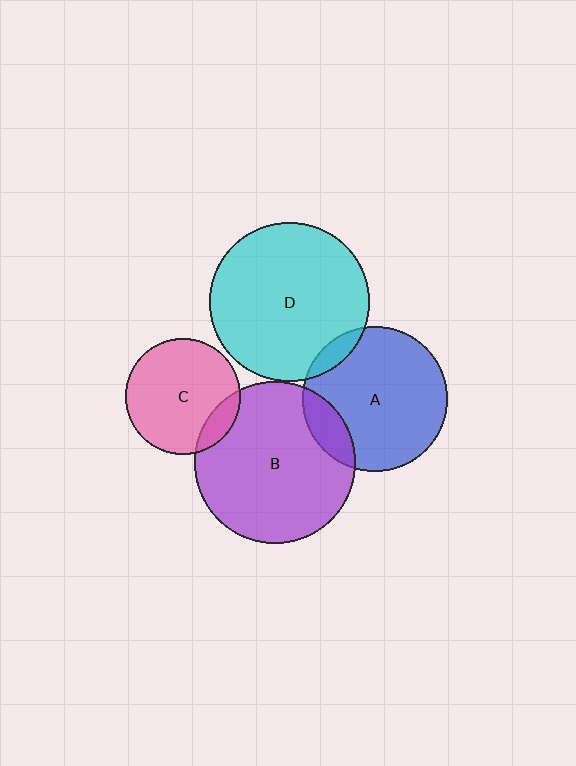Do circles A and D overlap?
Yes.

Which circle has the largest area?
Circle B (purple).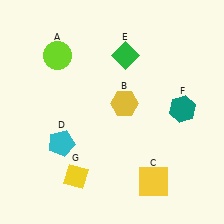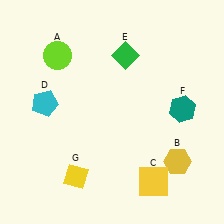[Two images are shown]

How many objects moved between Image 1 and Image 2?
2 objects moved between the two images.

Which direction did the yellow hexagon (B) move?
The yellow hexagon (B) moved down.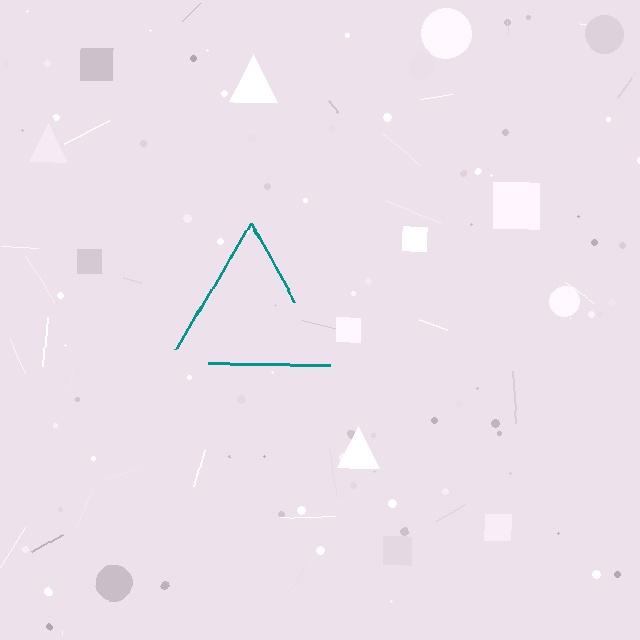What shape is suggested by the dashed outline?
The dashed outline suggests a triangle.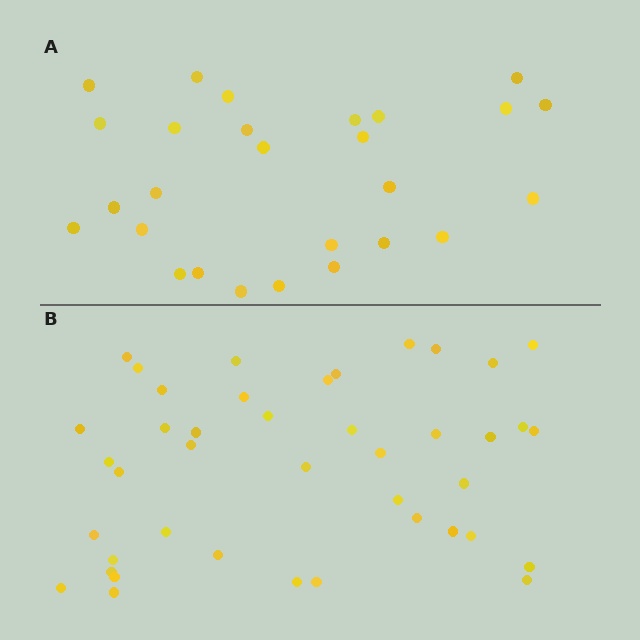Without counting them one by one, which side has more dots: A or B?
Region B (the bottom region) has more dots.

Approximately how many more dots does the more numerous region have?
Region B has approximately 15 more dots than region A.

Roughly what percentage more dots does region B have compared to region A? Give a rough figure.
About 55% more.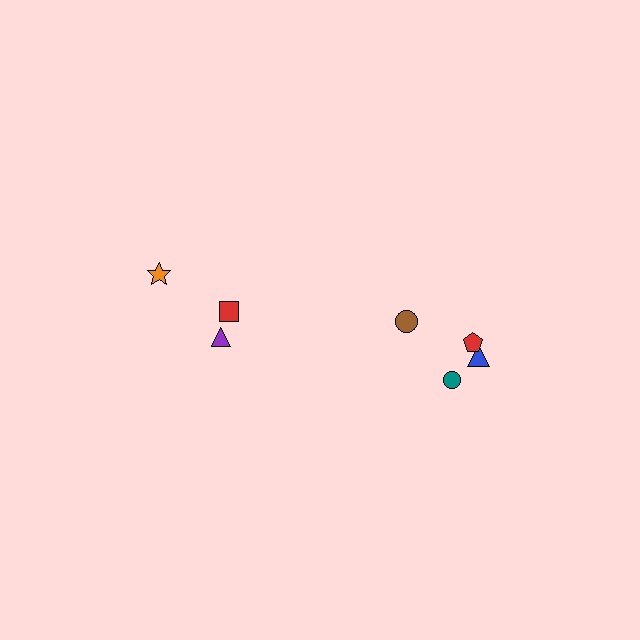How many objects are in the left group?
There are 3 objects.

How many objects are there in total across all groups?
There are 8 objects.